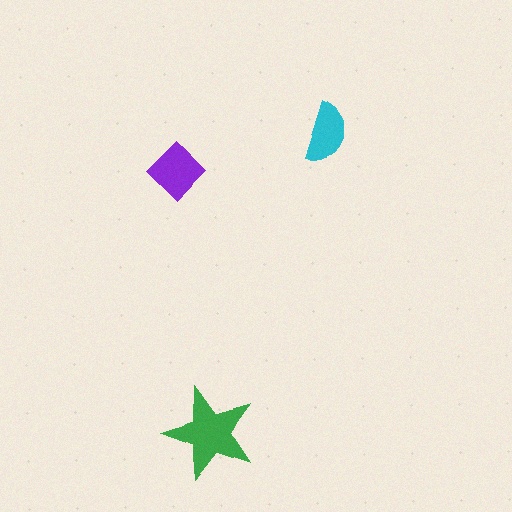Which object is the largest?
The green star.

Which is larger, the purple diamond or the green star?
The green star.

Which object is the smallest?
The cyan semicircle.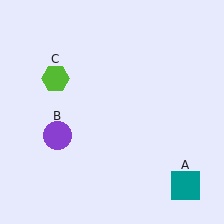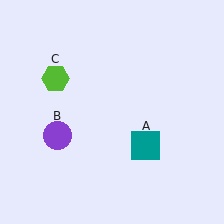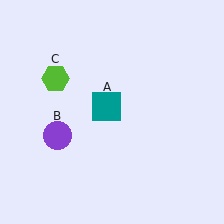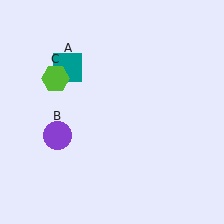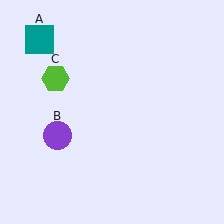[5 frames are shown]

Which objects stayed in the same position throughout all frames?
Purple circle (object B) and lime hexagon (object C) remained stationary.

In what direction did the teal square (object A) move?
The teal square (object A) moved up and to the left.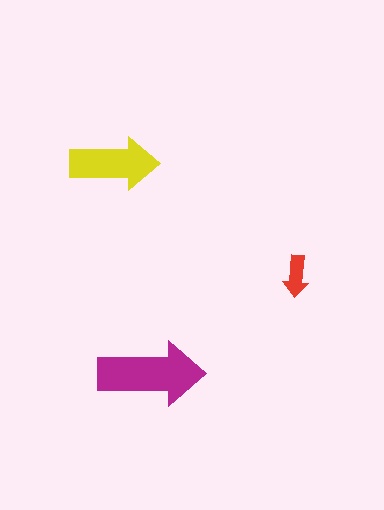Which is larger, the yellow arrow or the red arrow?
The yellow one.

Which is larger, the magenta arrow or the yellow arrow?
The magenta one.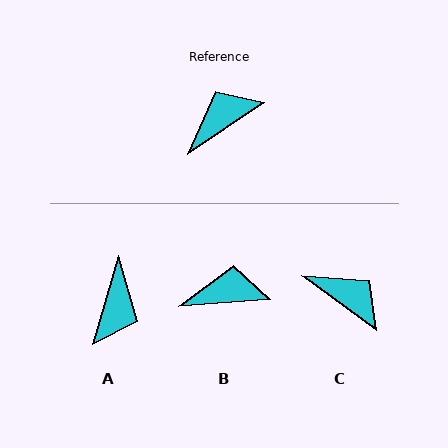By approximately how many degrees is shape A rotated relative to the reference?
Approximately 140 degrees clockwise.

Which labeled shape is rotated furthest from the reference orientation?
A, about 140 degrees away.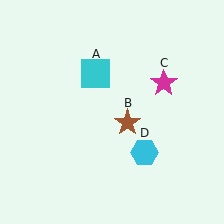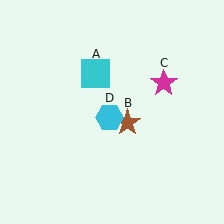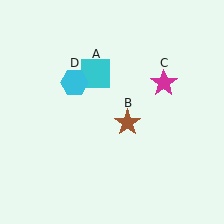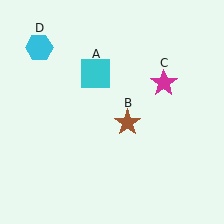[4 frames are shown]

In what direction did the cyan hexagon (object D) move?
The cyan hexagon (object D) moved up and to the left.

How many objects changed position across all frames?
1 object changed position: cyan hexagon (object D).